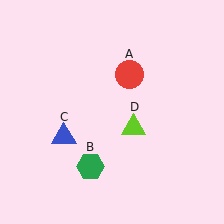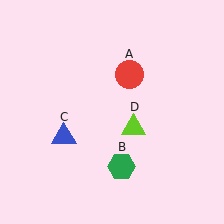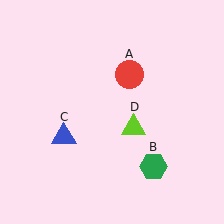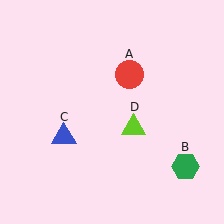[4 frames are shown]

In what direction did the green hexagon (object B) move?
The green hexagon (object B) moved right.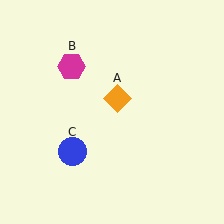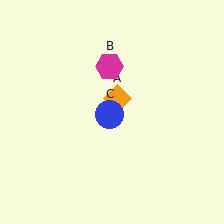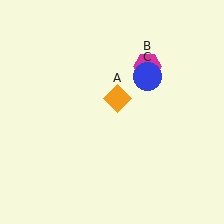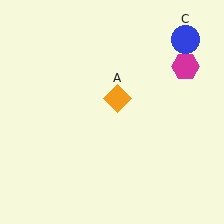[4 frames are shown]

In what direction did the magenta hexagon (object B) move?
The magenta hexagon (object B) moved right.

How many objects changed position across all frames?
2 objects changed position: magenta hexagon (object B), blue circle (object C).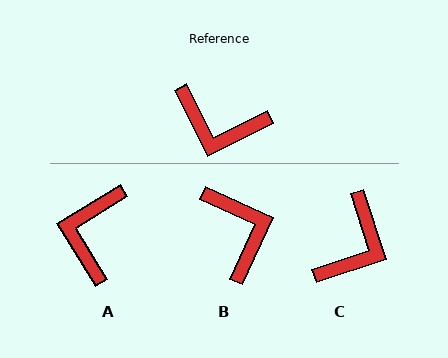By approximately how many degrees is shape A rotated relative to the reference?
Approximately 85 degrees clockwise.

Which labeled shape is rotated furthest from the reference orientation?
B, about 129 degrees away.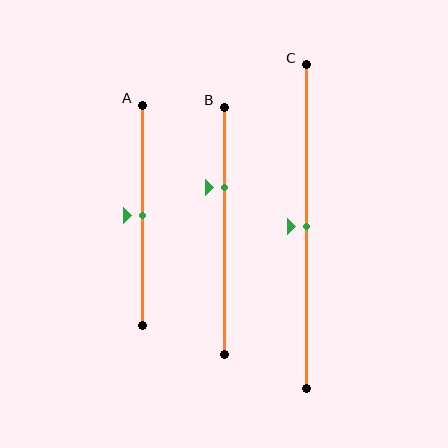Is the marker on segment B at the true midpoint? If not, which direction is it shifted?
No, the marker on segment B is shifted upward by about 18% of the segment length.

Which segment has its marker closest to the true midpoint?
Segment A has its marker closest to the true midpoint.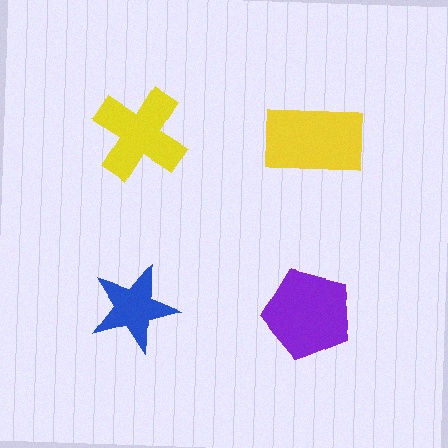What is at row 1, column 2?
A yellow rectangle.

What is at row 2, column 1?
A blue star.